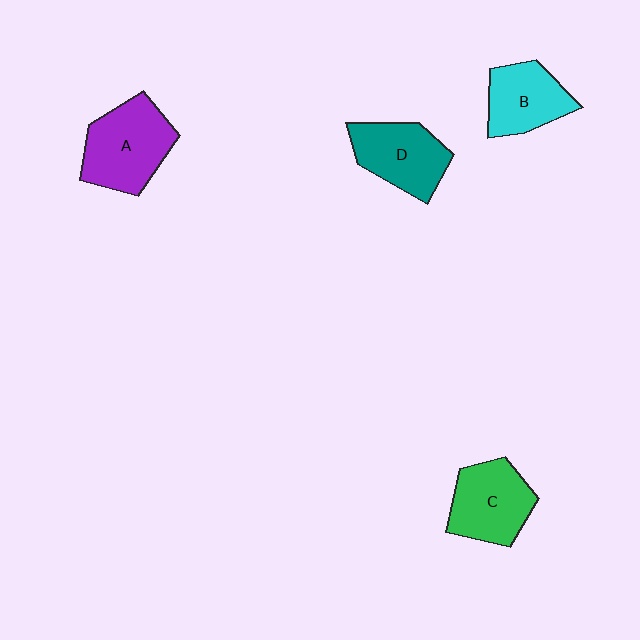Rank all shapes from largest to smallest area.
From largest to smallest: A (purple), C (green), D (teal), B (cyan).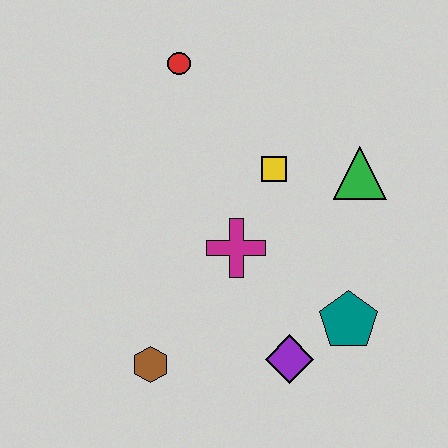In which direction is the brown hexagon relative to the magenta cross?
The brown hexagon is below the magenta cross.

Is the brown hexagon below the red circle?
Yes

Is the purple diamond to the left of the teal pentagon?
Yes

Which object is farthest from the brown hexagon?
The red circle is farthest from the brown hexagon.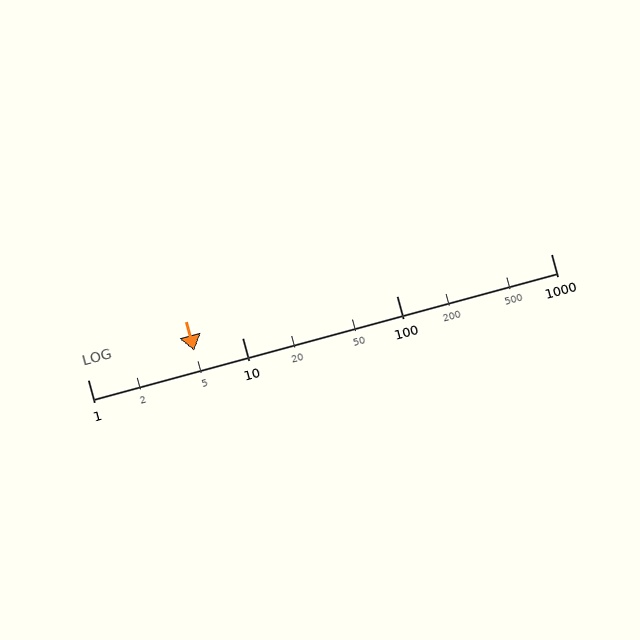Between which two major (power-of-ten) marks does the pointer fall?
The pointer is between 1 and 10.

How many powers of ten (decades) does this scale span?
The scale spans 3 decades, from 1 to 1000.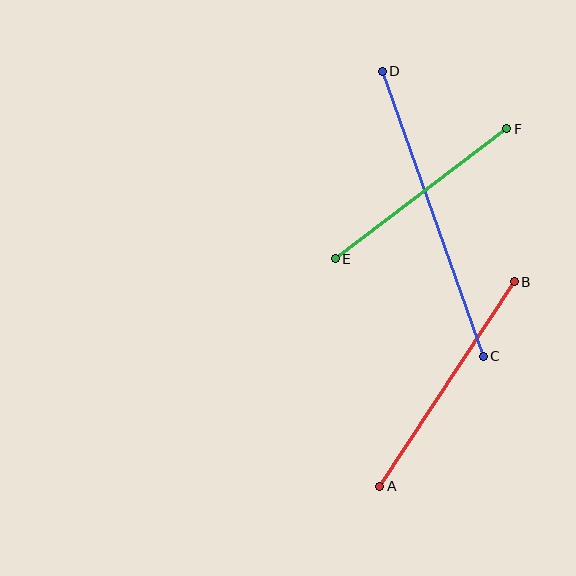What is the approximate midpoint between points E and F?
The midpoint is at approximately (421, 194) pixels.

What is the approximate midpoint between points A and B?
The midpoint is at approximately (447, 384) pixels.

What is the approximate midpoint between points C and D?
The midpoint is at approximately (433, 214) pixels.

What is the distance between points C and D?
The distance is approximately 302 pixels.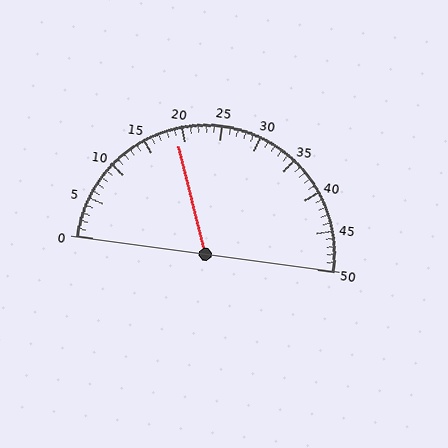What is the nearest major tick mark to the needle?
The nearest major tick mark is 20.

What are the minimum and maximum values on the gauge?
The gauge ranges from 0 to 50.